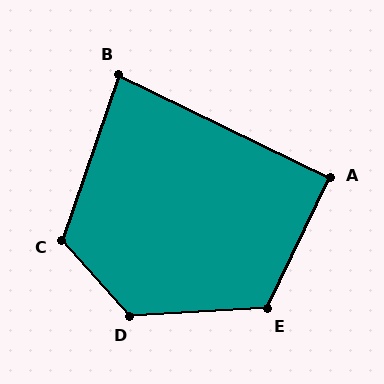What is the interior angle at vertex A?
Approximately 91 degrees (approximately right).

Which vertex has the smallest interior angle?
B, at approximately 83 degrees.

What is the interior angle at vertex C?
Approximately 119 degrees (obtuse).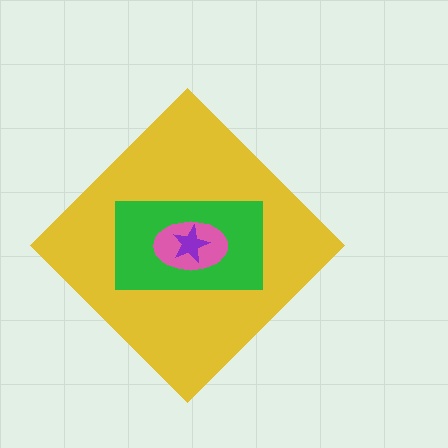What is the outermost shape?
The yellow diamond.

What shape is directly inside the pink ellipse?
The purple star.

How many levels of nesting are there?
4.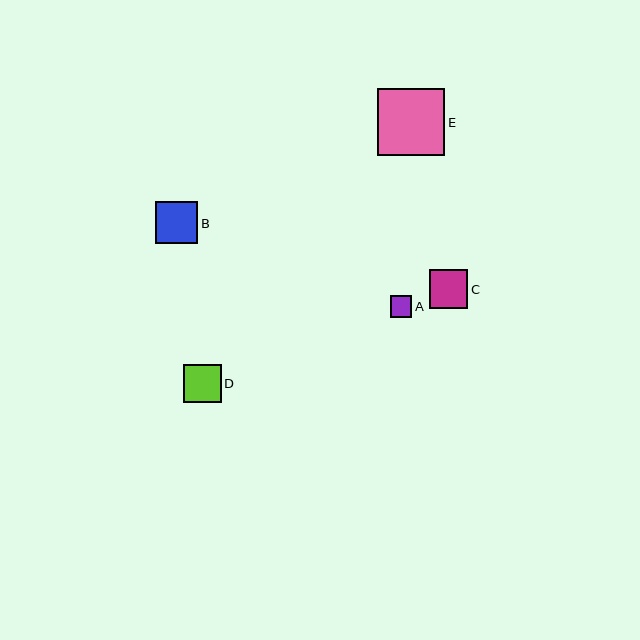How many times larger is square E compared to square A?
Square E is approximately 3.1 times the size of square A.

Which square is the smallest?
Square A is the smallest with a size of approximately 22 pixels.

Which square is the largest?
Square E is the largest with a size of approximately 67 pixels.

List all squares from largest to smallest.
From largest to smallest: E, B, C, D, A.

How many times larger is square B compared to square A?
Square B is approximately 2.0 times the size of square A.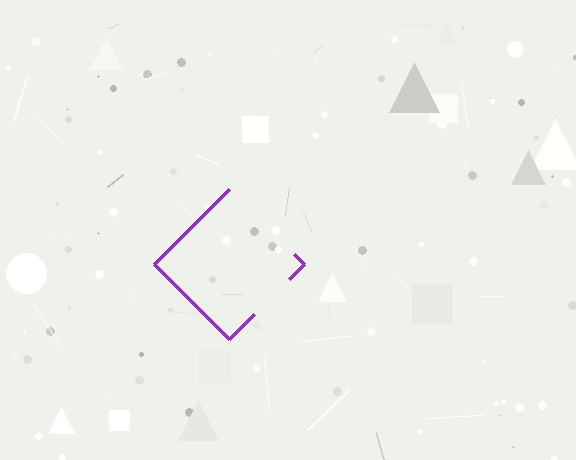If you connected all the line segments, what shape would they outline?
They would outline a diamond.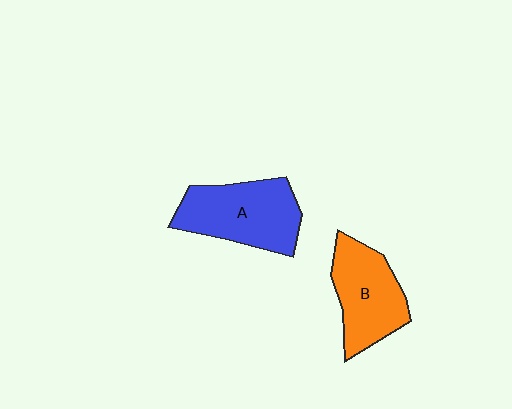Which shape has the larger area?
Shape A (blue).